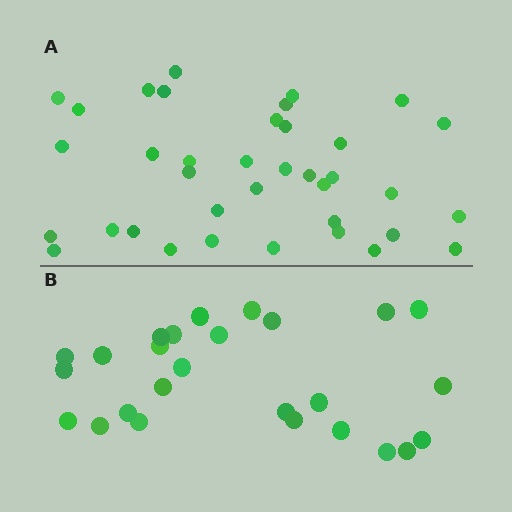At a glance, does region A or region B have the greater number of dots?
Region A (the top region) has more dots.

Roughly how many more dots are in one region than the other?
Region A has roughly 12 or so more dots than region B.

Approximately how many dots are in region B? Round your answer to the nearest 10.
About 30 dots. (The exact count is 26, which rounds to 30.)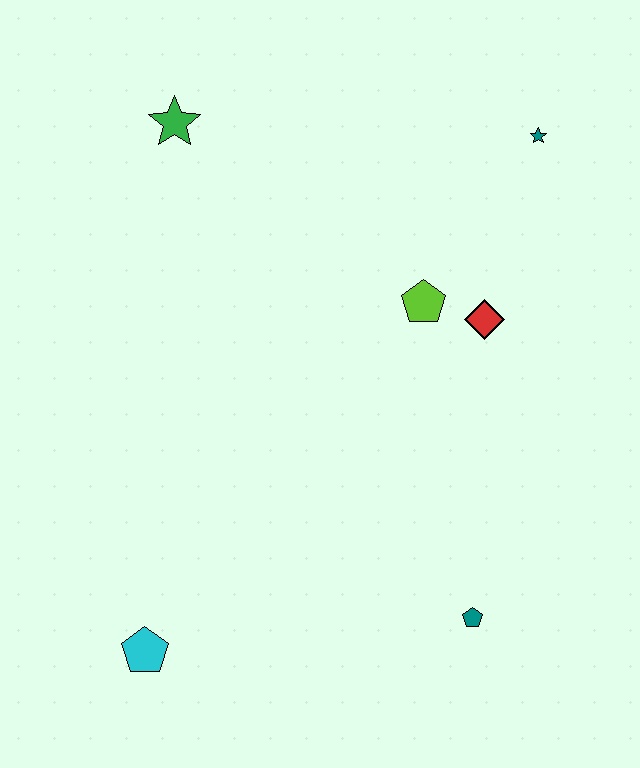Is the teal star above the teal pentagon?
Yes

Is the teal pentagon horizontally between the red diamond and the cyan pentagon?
Yes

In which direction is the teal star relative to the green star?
The teal star is to the right of the green star.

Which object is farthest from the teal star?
The cyan pentagon is farthest from the teal star.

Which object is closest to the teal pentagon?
The red diamond is closest to the teal pentagon.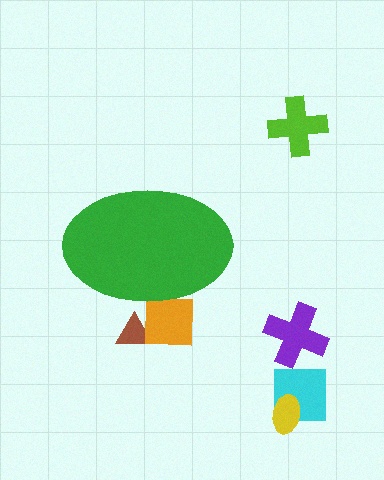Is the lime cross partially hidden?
No, the lime cross is fully visible.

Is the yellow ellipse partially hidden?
No, the yellow ellipse is fully visible.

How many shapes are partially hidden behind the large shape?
2 shapes are partially hidden.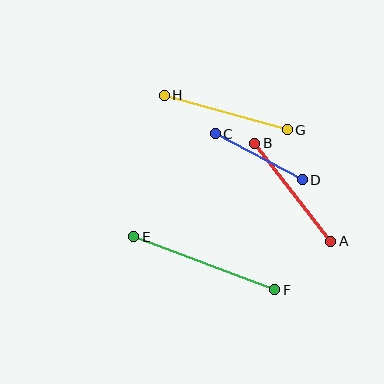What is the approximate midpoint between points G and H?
The midpoint is at approximately (226, 113) pixels.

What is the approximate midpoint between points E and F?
The midpoint is at approximately (204, 263) pixels.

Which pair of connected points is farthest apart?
Points E and F are farthest apart.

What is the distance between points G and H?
The distance is approximately 128 pixels.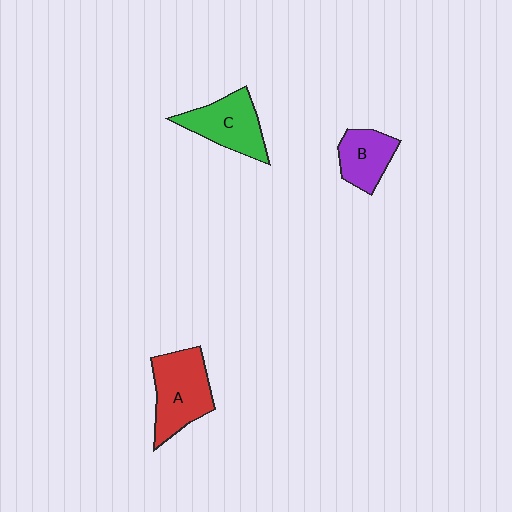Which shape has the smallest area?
Shape B (purple).